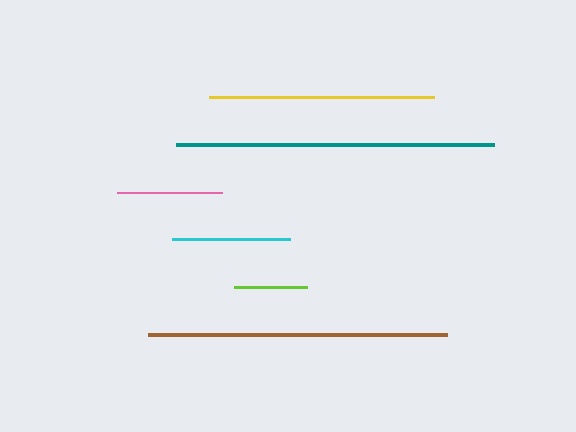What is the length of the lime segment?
The lime segment is approximately 73 pixels long.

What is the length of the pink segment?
The pink segment is approximately 105 pixels long.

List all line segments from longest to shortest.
From longest to shortest: teal, brown, yellow, cyan, pink, lime.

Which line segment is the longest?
The teal line is the longest at approximately 318 pixels.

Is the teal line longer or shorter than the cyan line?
The teal line is longer than the cyan line.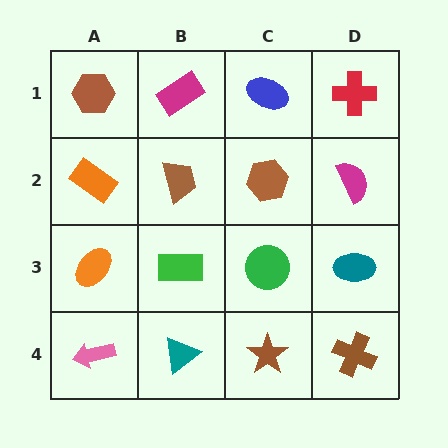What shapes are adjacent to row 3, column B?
A brown trapezoid (row 2, column B), a teal triangle (row 4, column B), an orange ellipse (row 3, column A), a green circle (row 3, column C).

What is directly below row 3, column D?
A brown cross.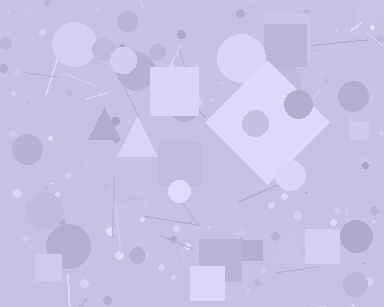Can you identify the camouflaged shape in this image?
The camouflaged shape is a diamond.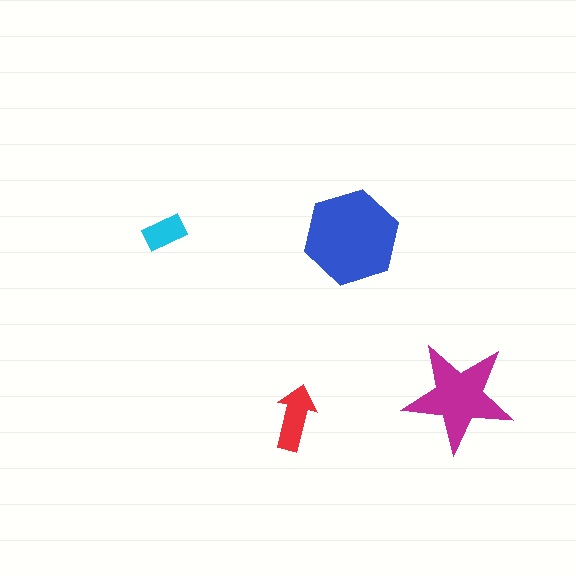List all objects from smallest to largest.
The cyan rectangle, the red arrow, the magenta star, the blue hexagon.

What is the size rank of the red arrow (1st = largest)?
3rd.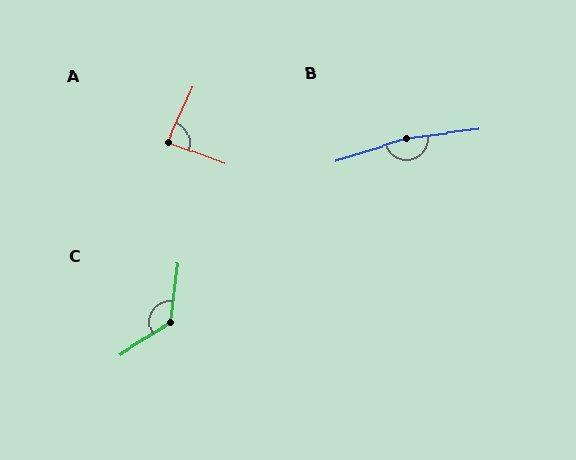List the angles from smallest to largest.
A (86°), C (128°), B (170°).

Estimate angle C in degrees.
Approximately 128 degrees.